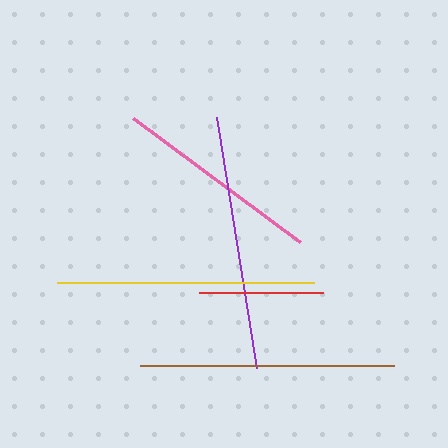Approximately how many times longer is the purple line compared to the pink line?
The purple line is approximately 1.2 times the length of the pink line.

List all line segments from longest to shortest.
From longest to shortest: yellow, purple, brown, pink, red.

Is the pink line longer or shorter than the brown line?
The brown line is longer than the pink line.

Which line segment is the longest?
The yellow line is the longest at approximately 257 pixels.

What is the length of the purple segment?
The purple segment is approximately 254 pixels long.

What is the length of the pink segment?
The pink segment is approximately 209 pixels long.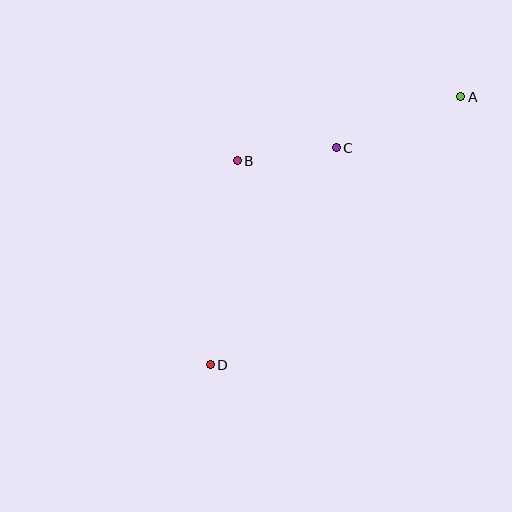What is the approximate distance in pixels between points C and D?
The distance between C and D is approximately 251 pixels.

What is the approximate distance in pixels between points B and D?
The distance between B and D is approximately 206 pixels.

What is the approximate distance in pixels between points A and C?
The distance between A and C is approximately 135 pixels.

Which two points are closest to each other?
Points B and C are closest to each other.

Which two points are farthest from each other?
Points A and D are farthest from each other.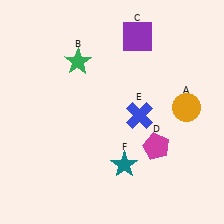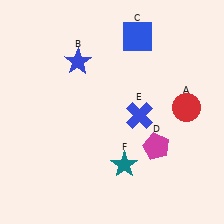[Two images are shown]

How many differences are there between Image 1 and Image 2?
There are 3 differences between the two images.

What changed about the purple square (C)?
In Image 1, C is purple. In Image 2, it changed to blue.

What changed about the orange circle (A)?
In Image 1, A is orange. In Image 2, it changed to red.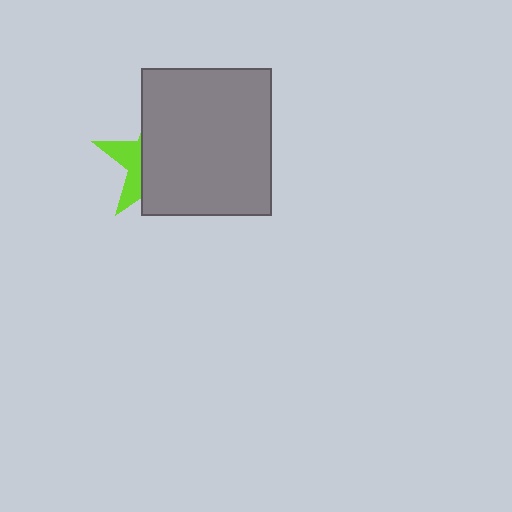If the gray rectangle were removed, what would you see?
You would see the complete lime star.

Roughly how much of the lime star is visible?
A small part of it is visible (roughly 31%).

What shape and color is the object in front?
The object in front is a gray rectangle.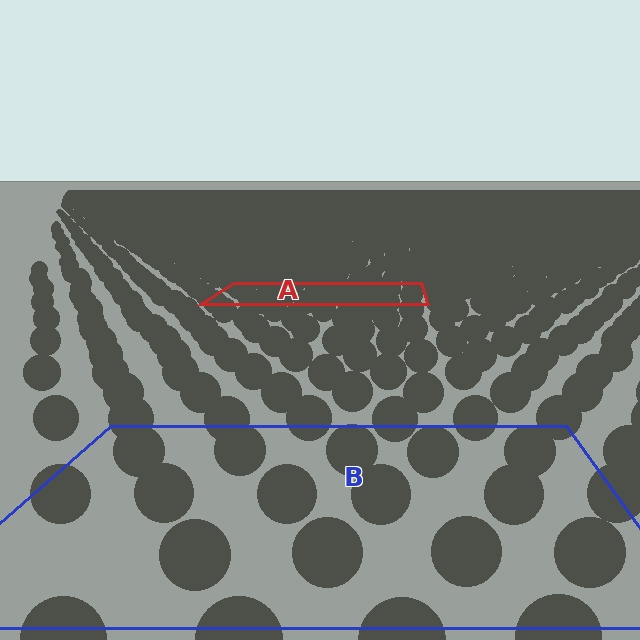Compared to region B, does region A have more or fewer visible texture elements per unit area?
Region A has more texture elements per unit area — they are packed more densely because it is farther away.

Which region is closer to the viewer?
Region B is closer. The texture elements there are larger and more spread out.